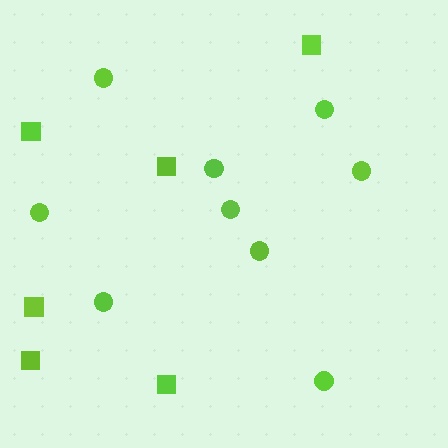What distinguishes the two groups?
There are 2 groups: one group of squares (6) and one group of circles (9).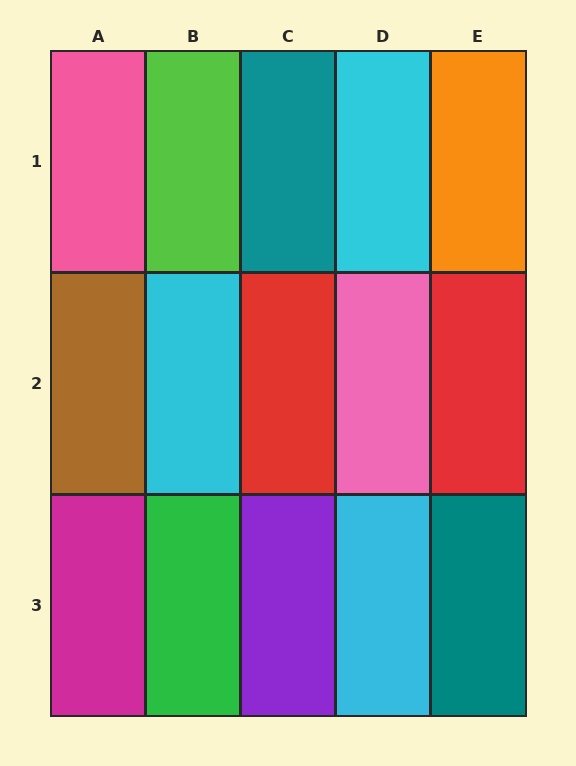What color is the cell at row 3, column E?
Teal.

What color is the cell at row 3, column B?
Green.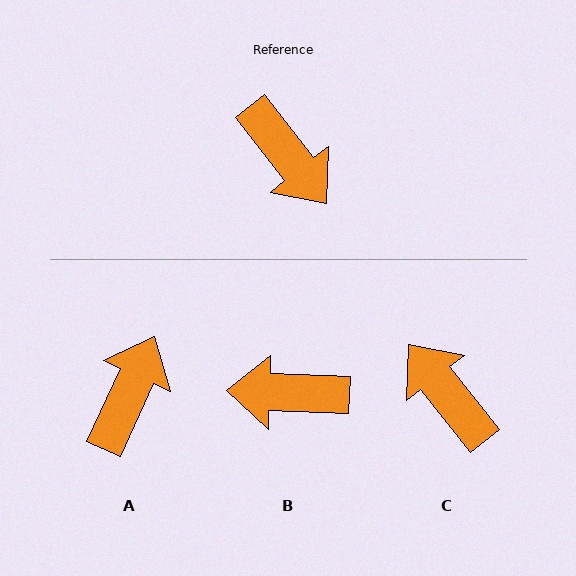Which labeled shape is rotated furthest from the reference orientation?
C, about 180 degrees away.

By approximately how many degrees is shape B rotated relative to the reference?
Approximately 130 degrees clockwise.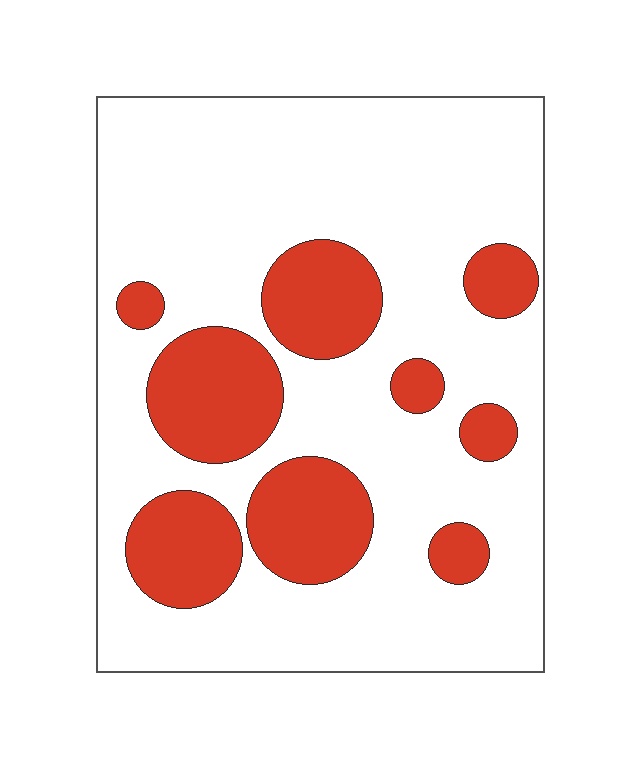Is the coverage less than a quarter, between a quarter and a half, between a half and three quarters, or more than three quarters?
Between a quarter and a half.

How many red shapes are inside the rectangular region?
9.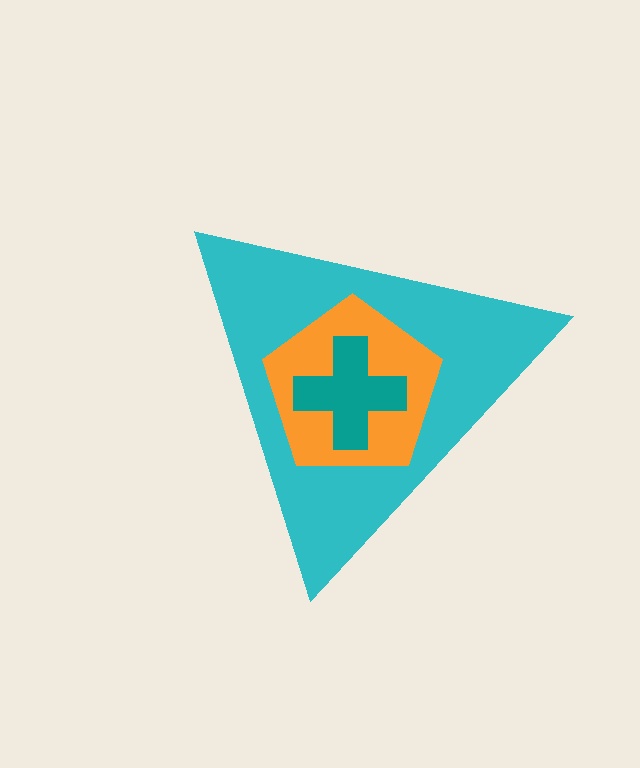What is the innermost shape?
The teal cross.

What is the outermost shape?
The cyan triangle.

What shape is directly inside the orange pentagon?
The teal cross.